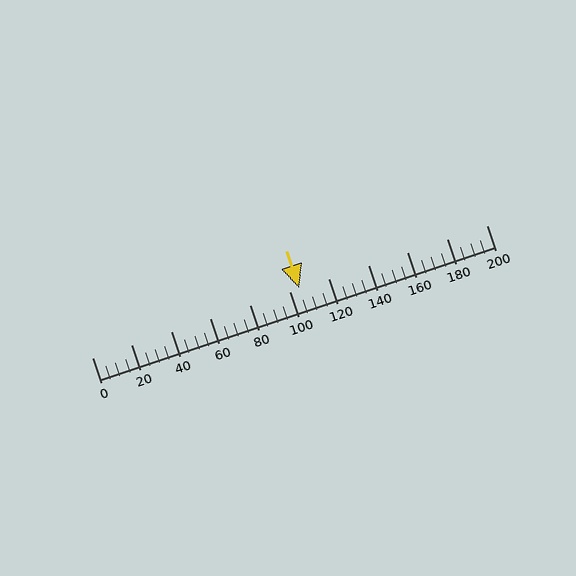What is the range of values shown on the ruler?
The ruler shows values from 0 to 200.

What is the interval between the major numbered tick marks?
The major tick marks are spaced 20 units apart.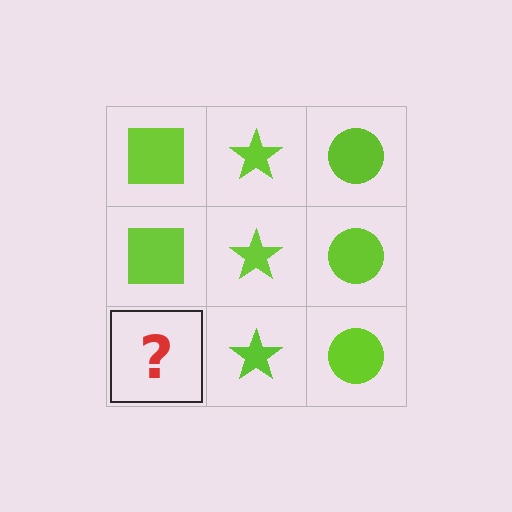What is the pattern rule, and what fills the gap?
The rule is that each column has a consistent shape. The gap should be filled with a lime square.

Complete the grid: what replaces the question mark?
The question mark should be replaced with a lime square.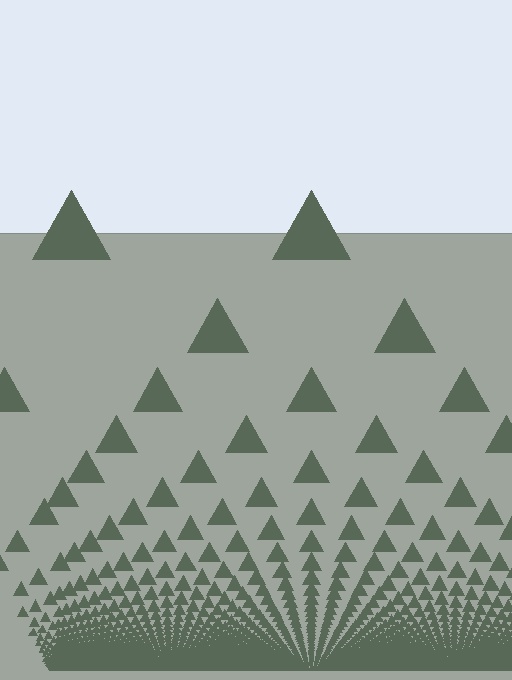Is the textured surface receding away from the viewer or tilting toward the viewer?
The surface appears to tilt toward the viewer. Texture elements get larger and sparser toward the top.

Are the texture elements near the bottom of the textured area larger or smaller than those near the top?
Smaller. The gradient is inverted — elements near the bottom are smaller and denser.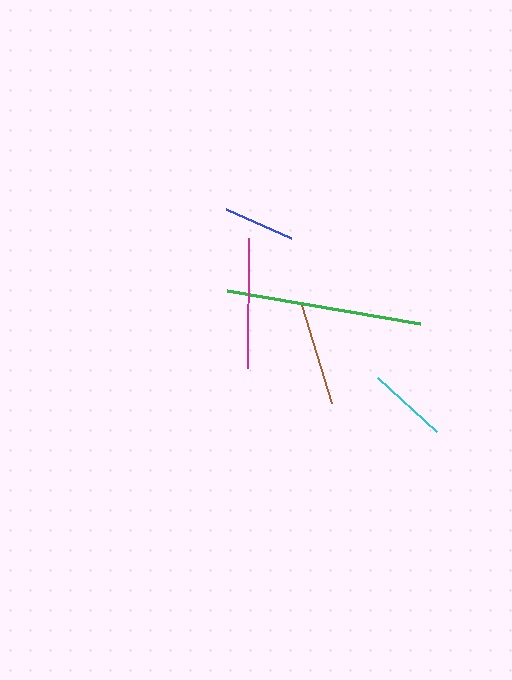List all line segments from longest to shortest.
From longest to shortest: green, magenta, brown, cyan, blue.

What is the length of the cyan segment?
The cyan segment is approximately 80 pixels long.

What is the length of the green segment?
The green segment is approximately 196 pixels long.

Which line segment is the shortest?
The blue line is the shortest at approximately 71 pixels.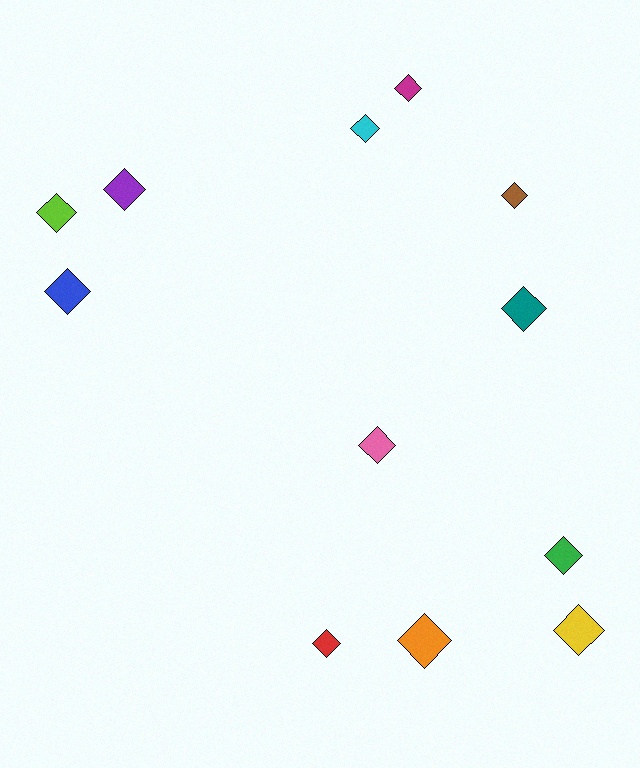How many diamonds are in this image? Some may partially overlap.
There are 12 diamonds.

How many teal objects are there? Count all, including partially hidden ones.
There is 1 teal object.